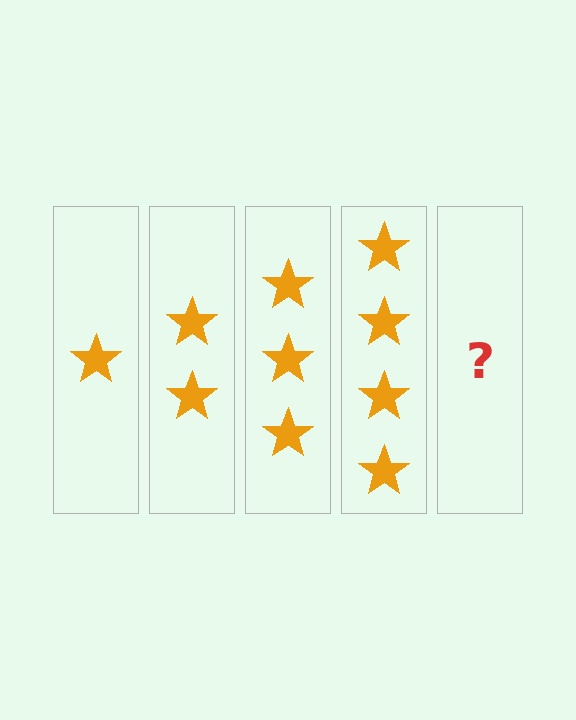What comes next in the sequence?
The next element should be 5 stars.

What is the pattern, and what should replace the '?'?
The pattern is that each step adds one more star. The '?' should be 5 stars.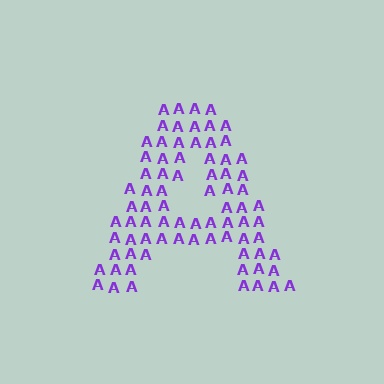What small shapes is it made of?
It is made of small letter A's.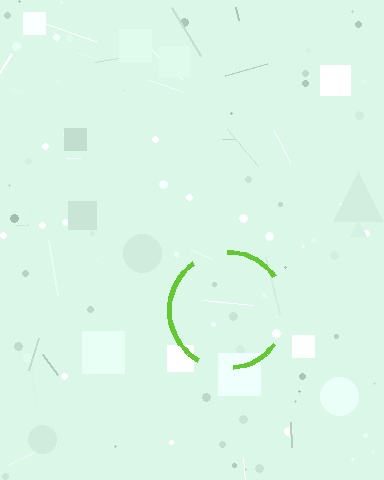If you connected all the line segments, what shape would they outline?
They would outline a circle.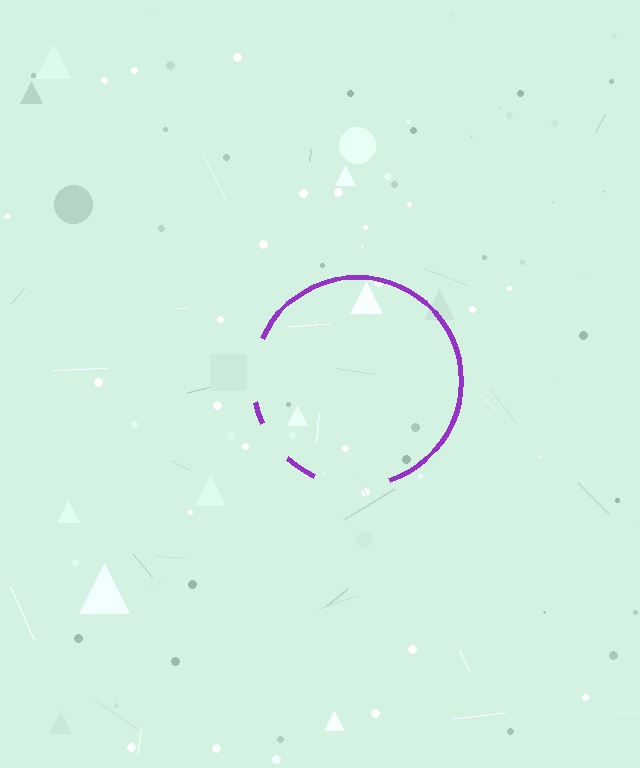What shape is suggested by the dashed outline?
The dashed outline suggests a circle.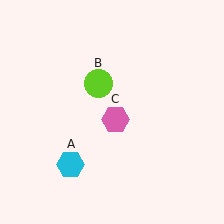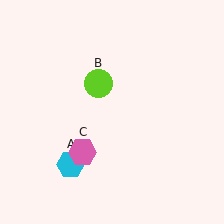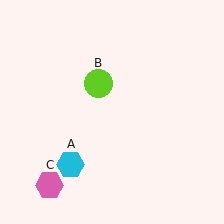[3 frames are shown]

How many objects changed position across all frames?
1 object changed position: pink hexagon (object C).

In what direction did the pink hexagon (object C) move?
The pink hexagon (object C) moved down and to the left.